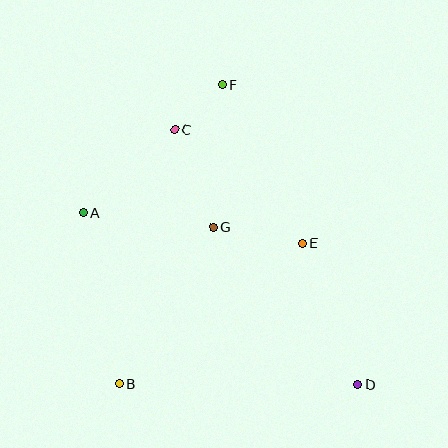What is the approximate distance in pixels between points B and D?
The distance between B and D is approximately 238 pixels.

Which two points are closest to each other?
Points C and F are closest to each other.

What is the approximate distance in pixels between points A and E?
The distance between A and E is approximately 221 pixels.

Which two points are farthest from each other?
Points D and F are farthest from each other.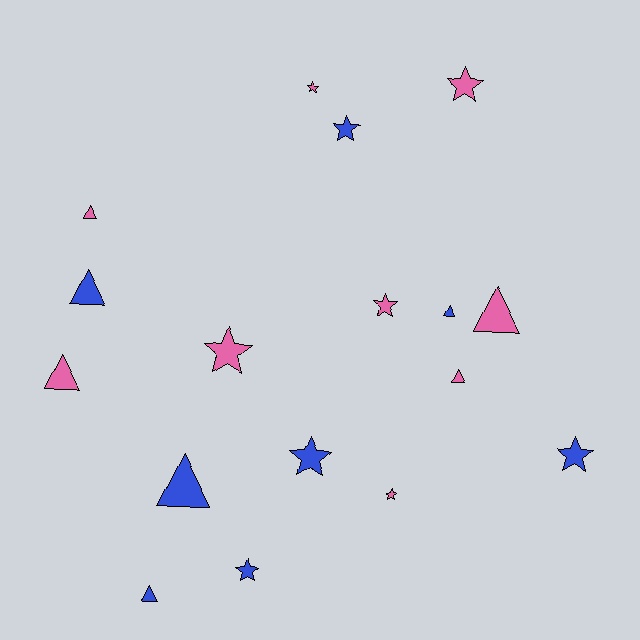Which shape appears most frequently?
Star, with 9 objects.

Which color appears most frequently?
Pink, with 9 objects.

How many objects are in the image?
There are 17 objects.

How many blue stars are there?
There are 4 blue stars.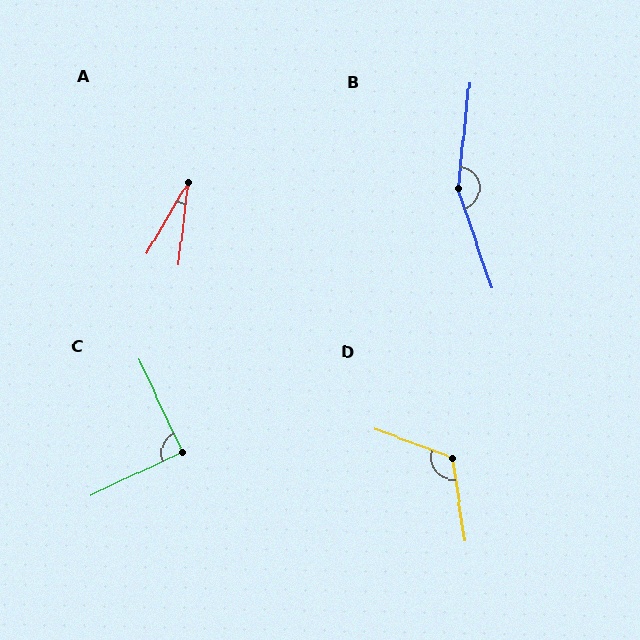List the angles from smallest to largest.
A (24°), C (90°), D (118°), B (155°).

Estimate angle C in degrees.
Approximately 90 degrees.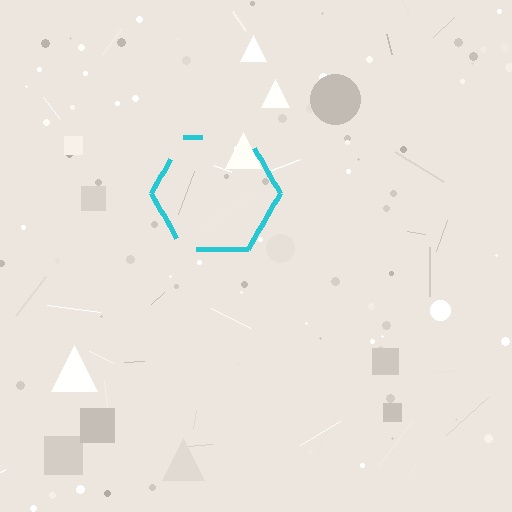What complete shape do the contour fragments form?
The contour fragments form a hexagon.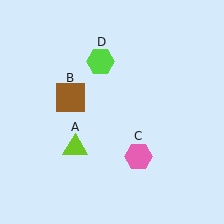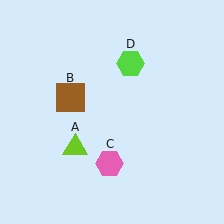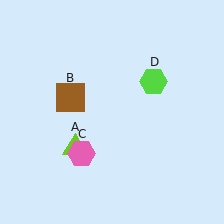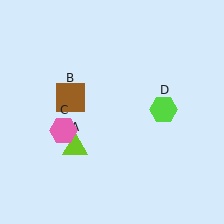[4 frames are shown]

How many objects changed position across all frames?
2 objects changed position: pink hexagon (object C), lime hexagon (object D).